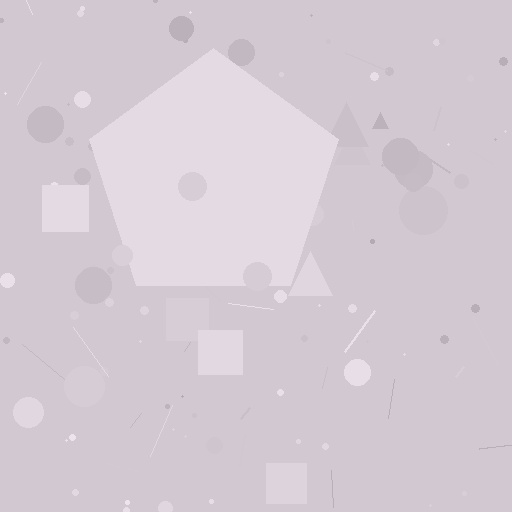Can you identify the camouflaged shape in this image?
The camouflaged shape is a pentagon.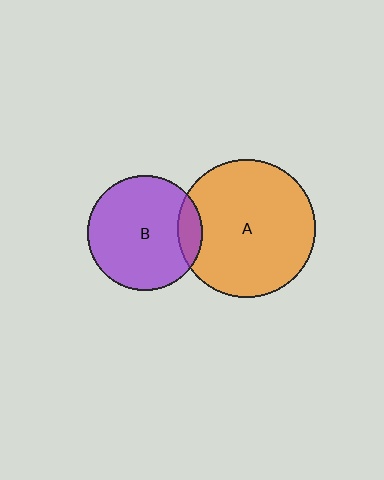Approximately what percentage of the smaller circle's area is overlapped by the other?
Approximately 10%.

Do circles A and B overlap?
Yes.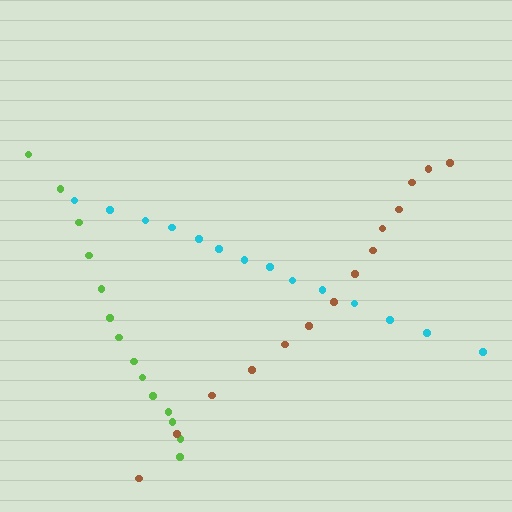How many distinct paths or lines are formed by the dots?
There are 3 distinct paths.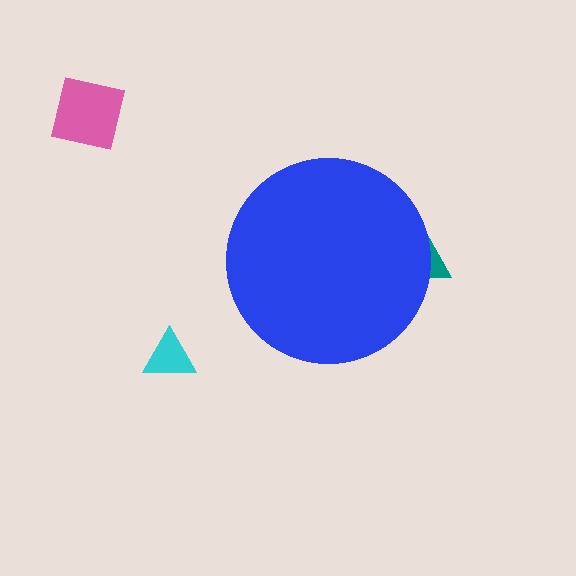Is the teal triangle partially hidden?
Yes, the teal triangle is partially hidden behind the blue circle.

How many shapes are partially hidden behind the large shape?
1 shape is partially hidden.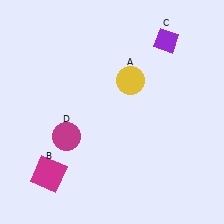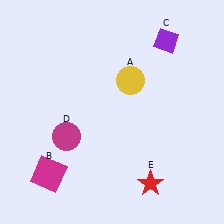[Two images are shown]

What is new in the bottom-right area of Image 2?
A red star (E) was added in the bottom-right area of Image 2.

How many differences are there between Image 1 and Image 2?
There is 1 difference between the two images.